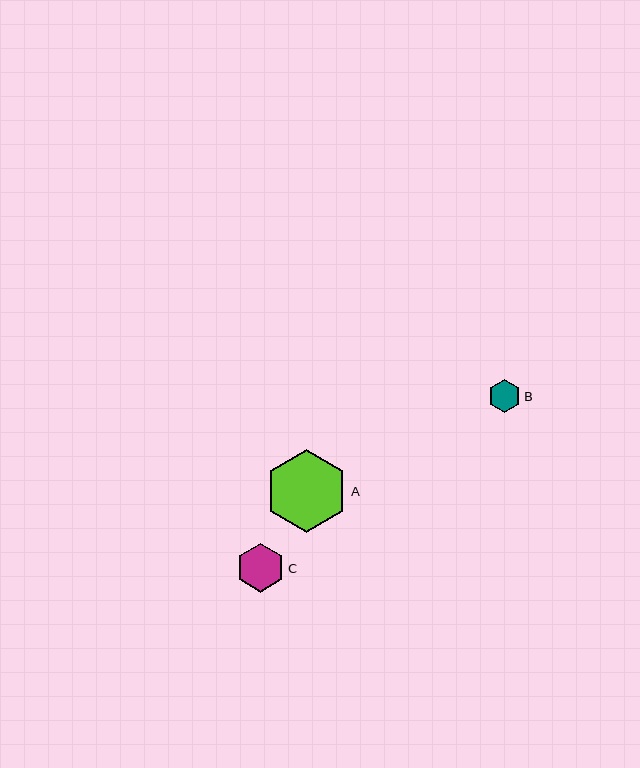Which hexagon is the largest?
Hexagon A is the largest with a size of approximately 83 pixels.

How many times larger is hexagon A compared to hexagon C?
Hexagon A is approximately 1.7 times the size of hexagon C.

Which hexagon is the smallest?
Hexagon B is the smallest with a size of approximately 33 pixels.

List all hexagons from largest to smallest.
From largest to smallest: A, C, B.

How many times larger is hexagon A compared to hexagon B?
Hexagon A is approximately 2.5 times the size of hexagon B.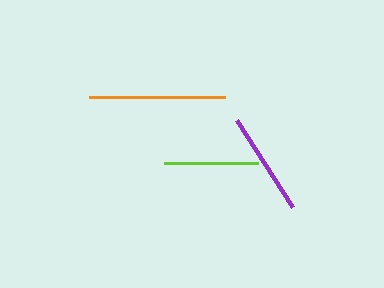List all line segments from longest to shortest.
From longest to shortest: orange, purple, lime.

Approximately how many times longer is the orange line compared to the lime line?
The orange line is approximately 1.4 times the length of the lime line.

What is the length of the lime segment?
The lime segment is approximately 94 pixels long.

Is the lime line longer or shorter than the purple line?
The purple line is longer than the lime line.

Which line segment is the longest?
The orange line is the longest at approximately 136 pixels.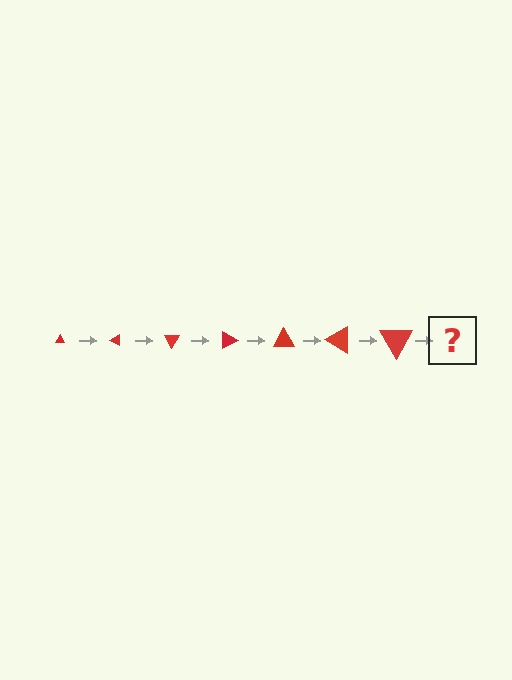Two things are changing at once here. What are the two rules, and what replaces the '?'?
The two rules are that the triangle grows larger each step and it rotates 30 degrees each step. The '?' should be a triangle, larger than the previous one and rotated 210 degrees from the start.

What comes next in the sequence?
The next element should be a triangle, larger than the previous one and rotated 210 degrees from the start.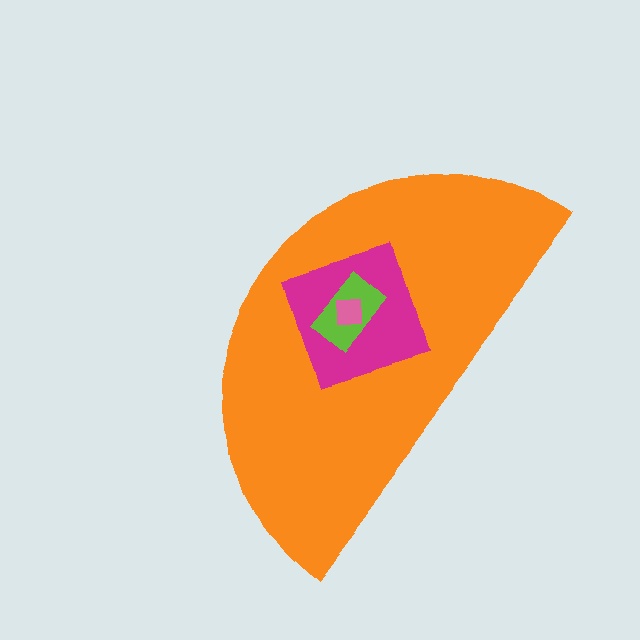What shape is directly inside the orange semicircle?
The magenta diamond.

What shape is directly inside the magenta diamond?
The lime rectangle.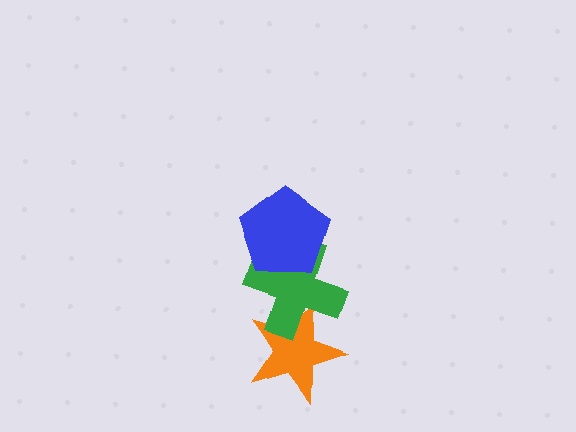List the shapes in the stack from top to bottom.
From top to bottom: the blue pentagon, the green cross, the orange star.